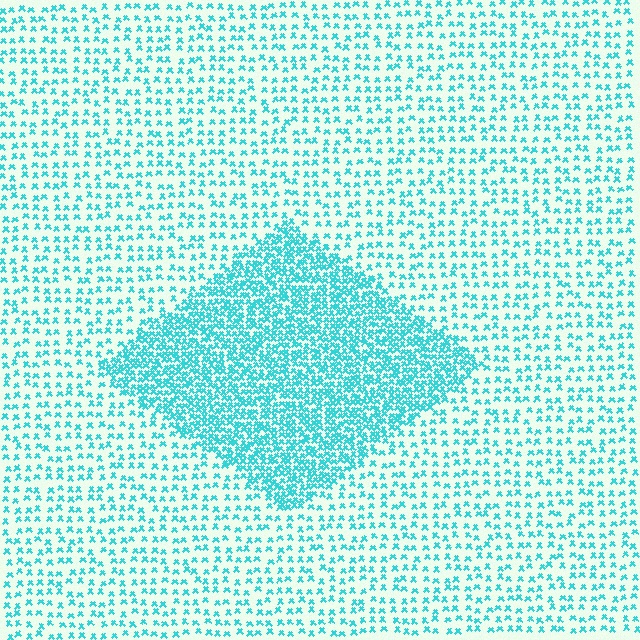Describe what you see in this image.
The image contains small cyan elements arranged at two different densities. A diamond-shaped region is visible where the elements are more densely packed than the surrounding area.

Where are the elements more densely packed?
The elements are more densely packed inside the diamond boundary.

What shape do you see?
I see a diamond.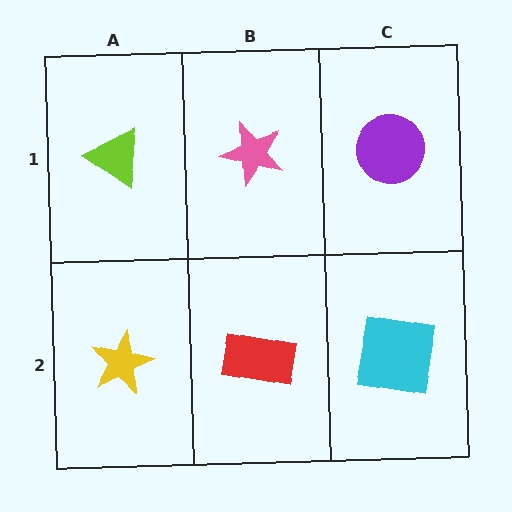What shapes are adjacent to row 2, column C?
A purple circle (row 1, column C), a red rectangle (row 2, column B).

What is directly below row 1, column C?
A cyan square.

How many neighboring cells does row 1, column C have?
2.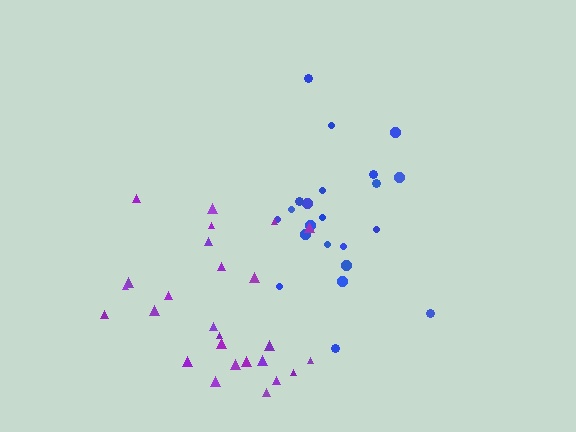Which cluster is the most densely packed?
Blue.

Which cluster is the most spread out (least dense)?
Purple.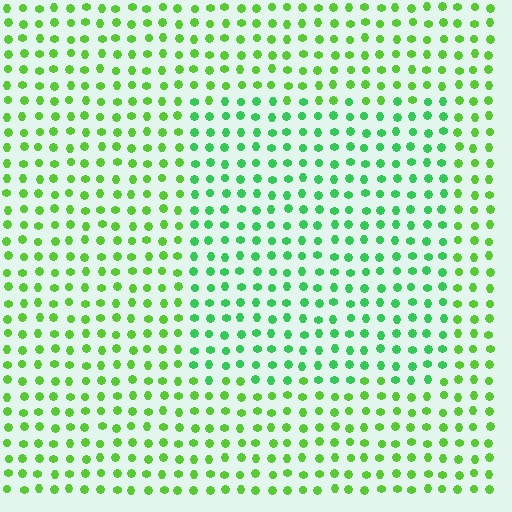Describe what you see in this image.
The image is filled with small lime elements in a uniform arrangement. A rectangle-shaped region is visible where the elements are tinted to a slightly different hue, forming a subtle color boundary.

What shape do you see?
I see a rectangle.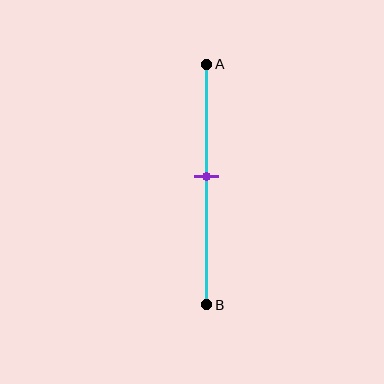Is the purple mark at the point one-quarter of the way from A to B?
No, the mark is at about 45% from A, not at the 25% one-quarter point.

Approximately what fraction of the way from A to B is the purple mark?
The purple mark is approximately 45% of the way from A to B.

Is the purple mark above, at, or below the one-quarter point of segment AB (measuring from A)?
The purple mark is below the one-quarter point of segment AB.